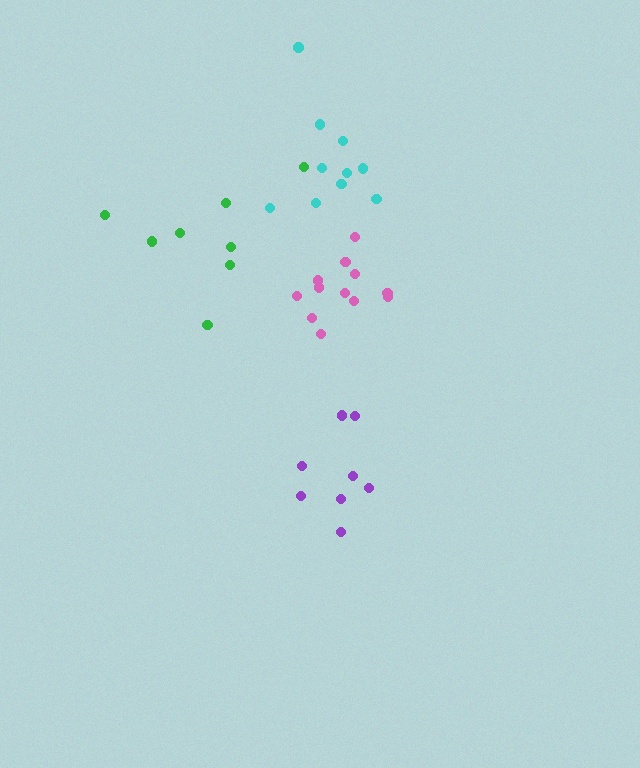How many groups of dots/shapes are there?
There are 4 groups.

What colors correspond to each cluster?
The clusters are colored: pink, purple, cyan, green.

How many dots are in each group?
Group 1: 12 dots, Group 2: 8 dots, Group 3: 10 dots, Group 4: 8 dots (38 total).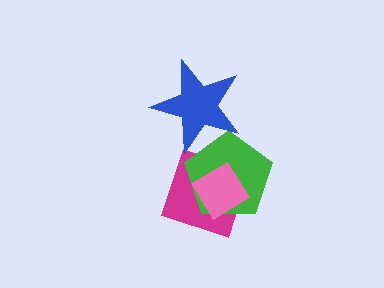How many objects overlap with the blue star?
1 object overlaps with the blue star.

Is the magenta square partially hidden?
Yes, it is partially covered by another shape.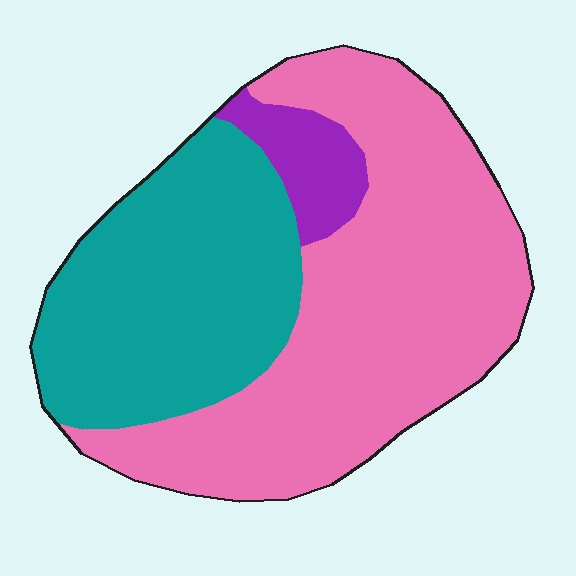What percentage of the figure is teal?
Teal covers 37% of the figure.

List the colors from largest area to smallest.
From largest to smallest: pink, teal, purple.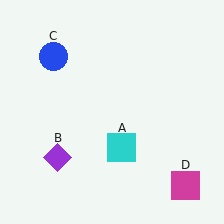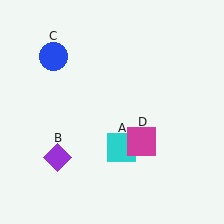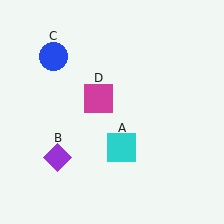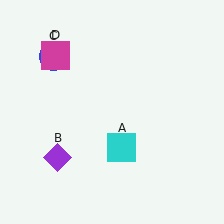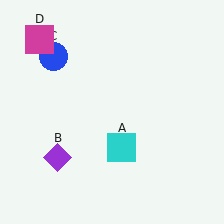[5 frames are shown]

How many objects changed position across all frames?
1 object changed position: magenta square (object D).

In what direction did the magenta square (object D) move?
The magenta square (object D) moved up and to the left.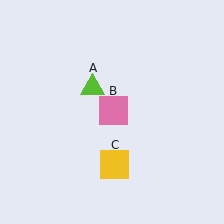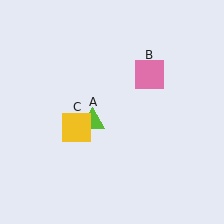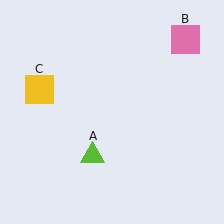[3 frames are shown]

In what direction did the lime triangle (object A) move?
The lime triangle (object A) moved down.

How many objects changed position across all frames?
3 objects changed position: lime triangle (object A), pink square (object B), yellow square (object C).